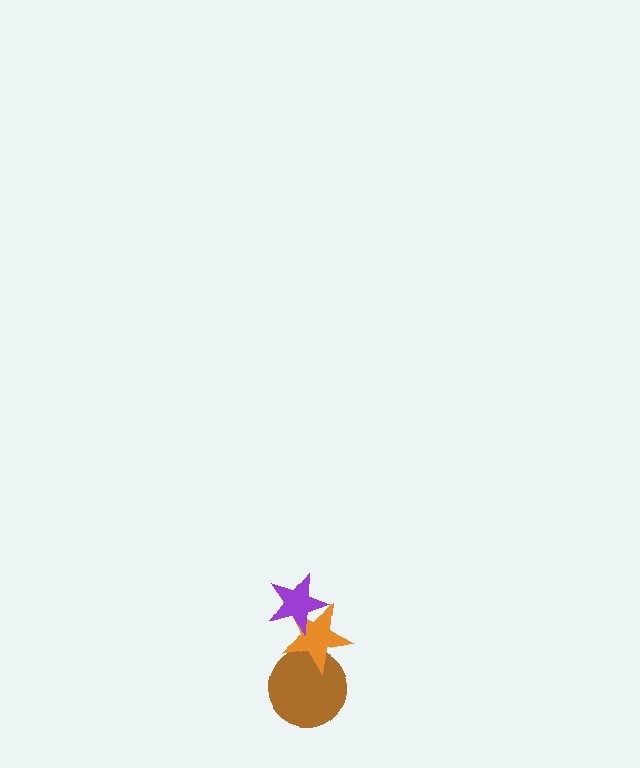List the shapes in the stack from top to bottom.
From top to bottom: the purple star, the orange star, the brown circle.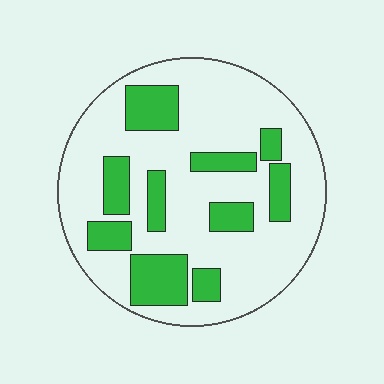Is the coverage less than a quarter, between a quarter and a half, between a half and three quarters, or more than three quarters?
Between a quarter and a half.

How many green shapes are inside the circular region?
10.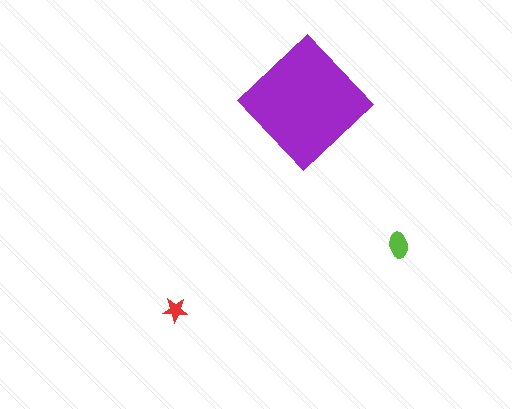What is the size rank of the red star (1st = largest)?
3rd.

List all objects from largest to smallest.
The purple diamond, the lime ellipse, the red star.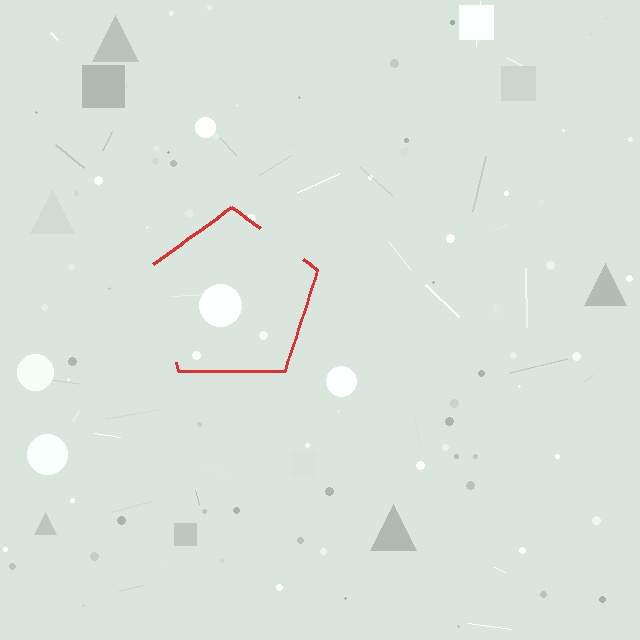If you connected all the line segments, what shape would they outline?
They would outline a pentagon.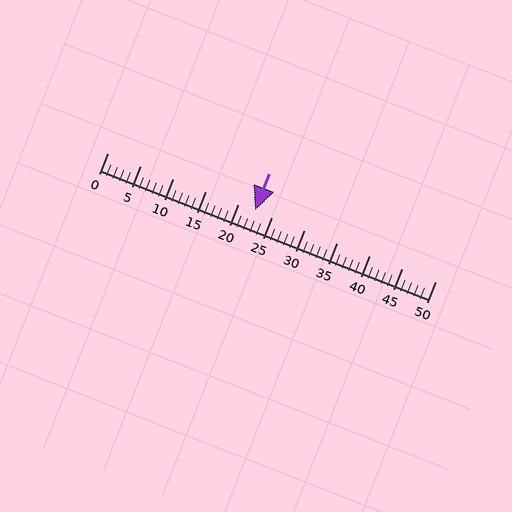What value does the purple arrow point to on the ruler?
The purple arrow points to approximately 22.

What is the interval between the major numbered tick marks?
The major tick marks are spaced 5 units apart.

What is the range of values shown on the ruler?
The ruler shows values from 0 to 50.